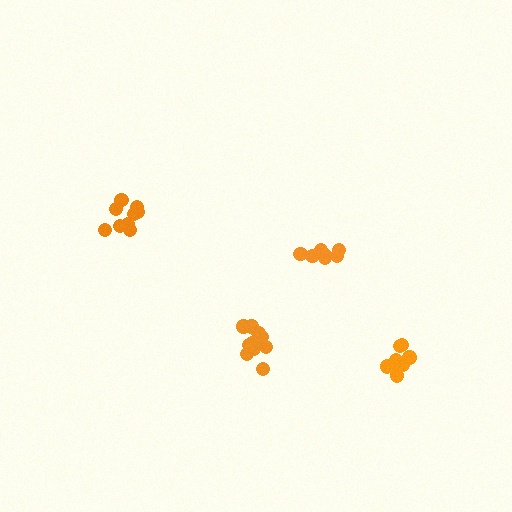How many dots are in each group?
Group 1: 9 dots, Group 2: 10 dots, Group 3: 8 dots, Group 4: 7 dots (34 total).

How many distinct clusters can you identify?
There are 4 distinct clusters.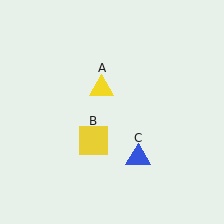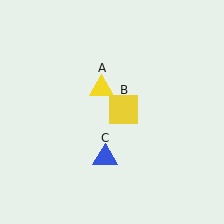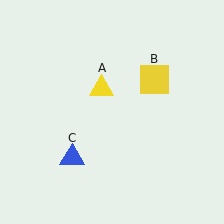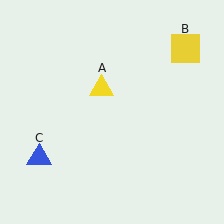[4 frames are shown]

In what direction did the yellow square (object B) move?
The yellow square (object B) moved up and to the right.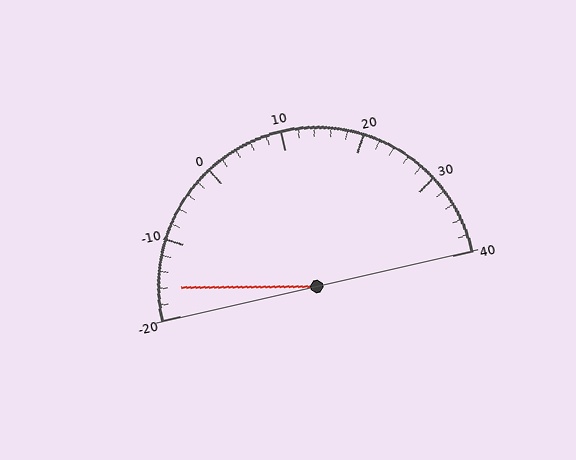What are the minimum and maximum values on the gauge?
The gauge ranges from -20 to 40.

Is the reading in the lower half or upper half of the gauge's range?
The reading is in the lower half of the range (-20 to 40).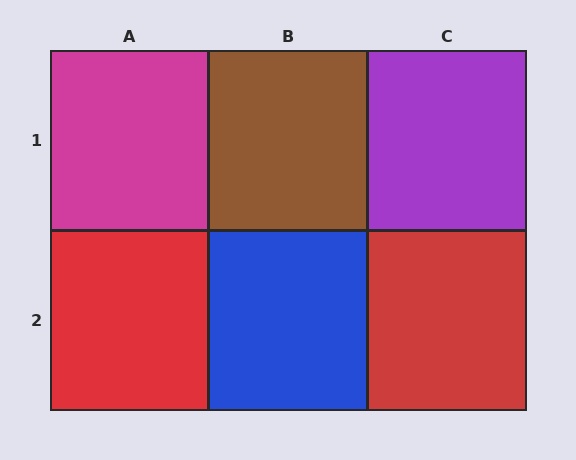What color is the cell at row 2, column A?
Red.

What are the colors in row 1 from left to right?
Magenta, brown, purple.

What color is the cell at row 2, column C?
Red.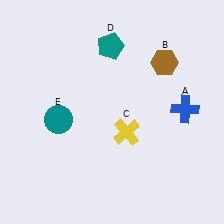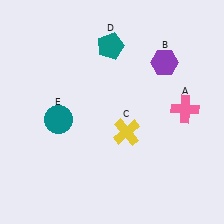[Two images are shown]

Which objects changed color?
A changed from blue to pink. B changed from brown to purple.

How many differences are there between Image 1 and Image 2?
There are 2 differences between the two images.